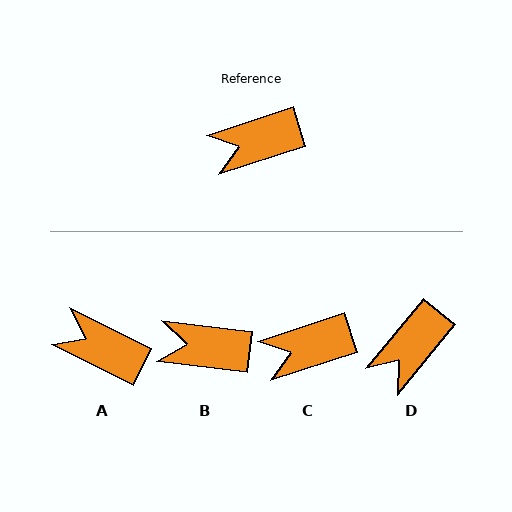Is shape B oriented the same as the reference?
No, it is off by about 25 degrees.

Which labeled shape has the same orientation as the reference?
C.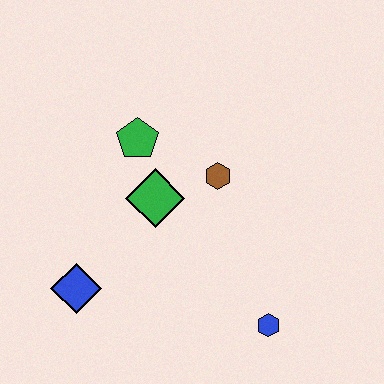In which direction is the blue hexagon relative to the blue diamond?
The blue hexagon is to the right of the blue diamond.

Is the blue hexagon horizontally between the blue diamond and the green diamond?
No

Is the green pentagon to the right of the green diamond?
No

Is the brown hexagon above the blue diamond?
Yes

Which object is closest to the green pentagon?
The green diamond is closest to the green pentagon.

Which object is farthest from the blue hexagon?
The green pentagon is farthest from the blue hexagon.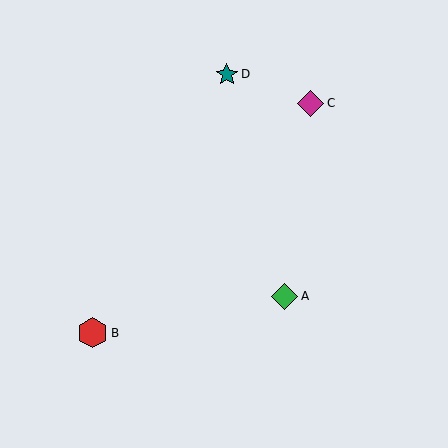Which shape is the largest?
The red hexagon (labeled B) is the largest.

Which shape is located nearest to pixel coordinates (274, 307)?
The green diamond (labeled A) at (285, 296) is nearest to that location.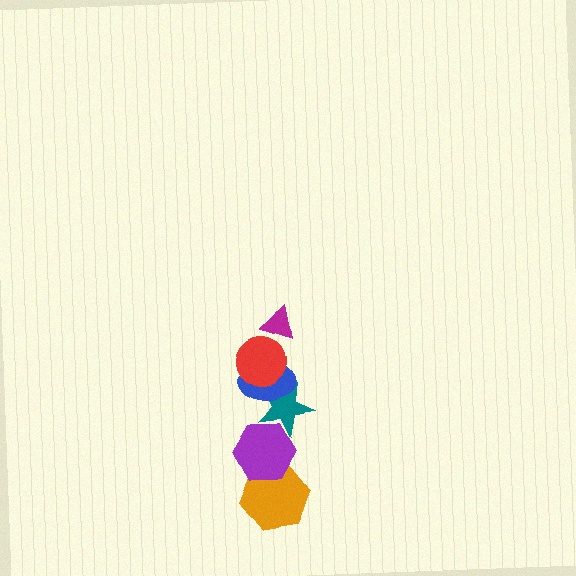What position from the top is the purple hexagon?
The purple hexagon is 5th from the top.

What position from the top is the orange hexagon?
The orange hexagon is 6th from the top.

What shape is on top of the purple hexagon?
The teal star is on top of the purple hexagon.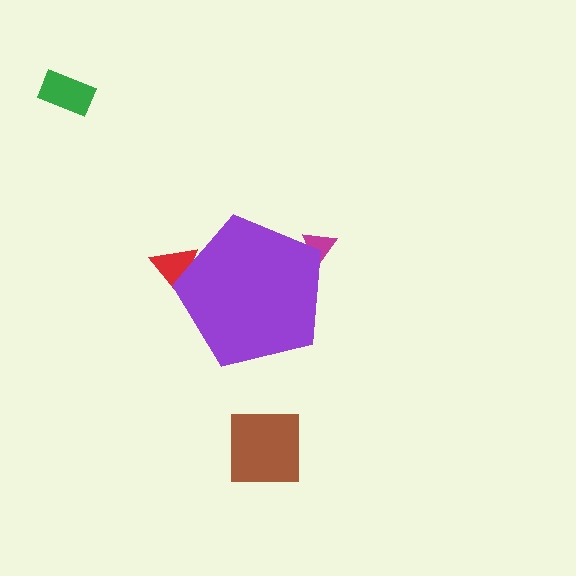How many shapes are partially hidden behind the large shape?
2 shapes are partially hidden.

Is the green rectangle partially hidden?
No, the green rectangle is fully visible.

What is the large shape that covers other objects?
A purple pentagon.